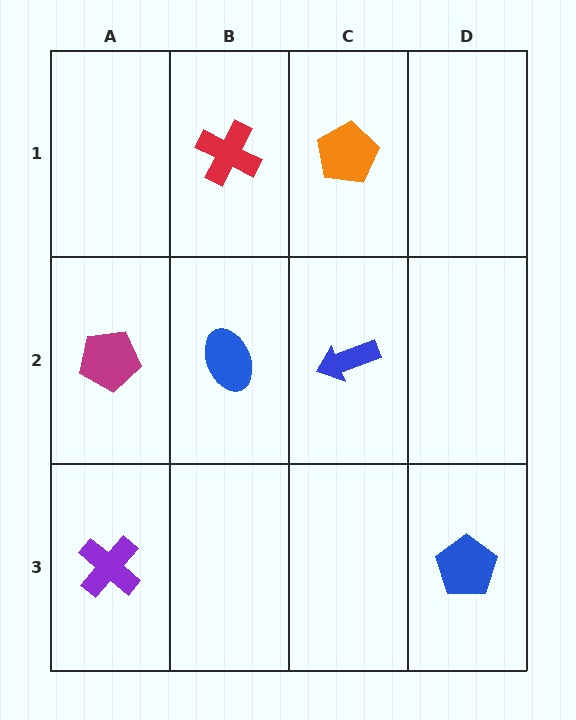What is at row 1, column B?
A red cross.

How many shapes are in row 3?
2 shapes.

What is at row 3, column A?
A purple cross.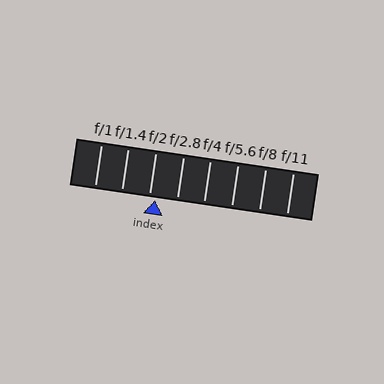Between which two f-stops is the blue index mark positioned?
The index mark is between f/2 and f/2.8.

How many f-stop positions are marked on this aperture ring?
There are 8 f-stop positions marked.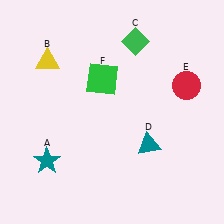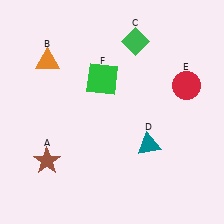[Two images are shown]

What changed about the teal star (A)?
In Image 1, A is teal. In Image 2, it changed to brown.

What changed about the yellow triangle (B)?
In Image 1, B is yellow. In Image 2, it changed to orange.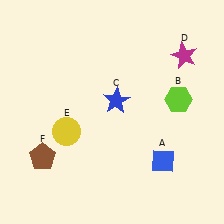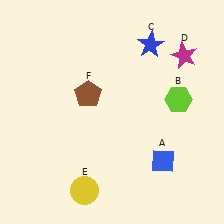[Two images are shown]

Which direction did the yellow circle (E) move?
The yellow circle (E) moved down.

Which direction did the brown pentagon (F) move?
The brown pentagon (F) moved up.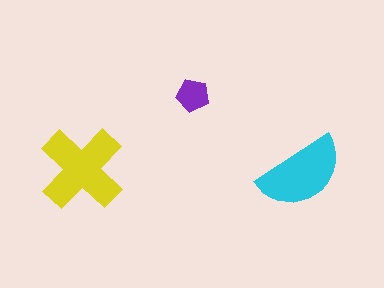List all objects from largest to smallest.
The yellow cross, the cyan semicircle, the purple pentagon.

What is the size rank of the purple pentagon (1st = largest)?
3rd.